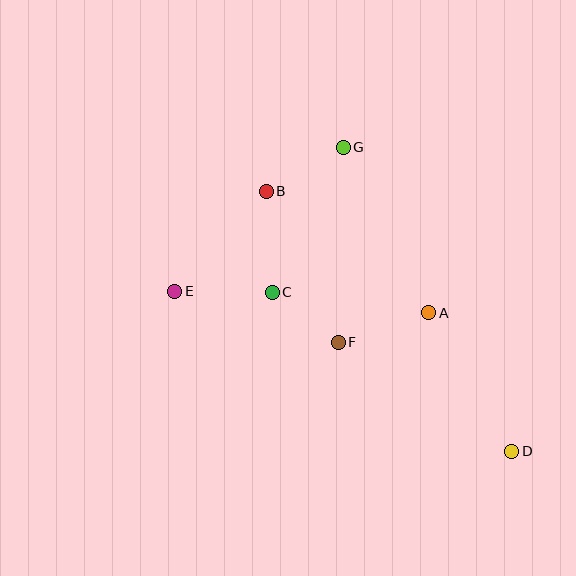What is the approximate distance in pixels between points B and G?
The distance between B and G is approximately 89 pixels.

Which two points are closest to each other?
Points C and F are closest to each other.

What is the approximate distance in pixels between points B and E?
The distance between B and E is approximately 135 pixels.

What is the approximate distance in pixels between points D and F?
The distance between D and F is approximately 205 pixels.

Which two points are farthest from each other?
Points D and E are farthest from each other.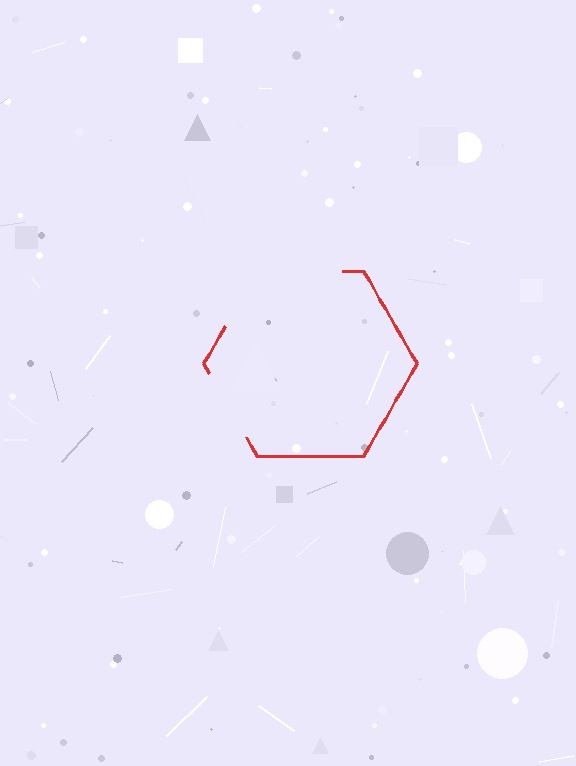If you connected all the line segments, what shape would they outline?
They would outline a hexagon.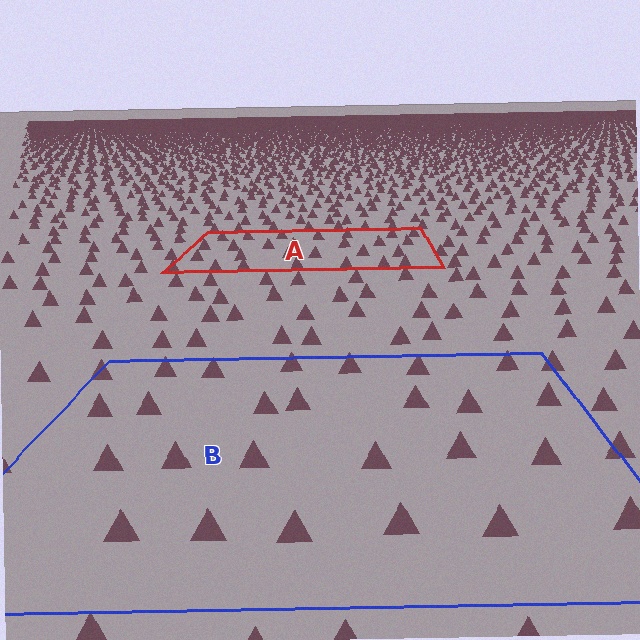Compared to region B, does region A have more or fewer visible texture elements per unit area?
Region A has more texture elements per unit area — they are packed more densely because it is farther away.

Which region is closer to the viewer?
Region B is closer. The texture elements there are larger and more spread out.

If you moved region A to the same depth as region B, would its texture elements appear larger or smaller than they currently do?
They would appear larger. At a closer depth, the same texture elements are projected at a bigger on-screen size.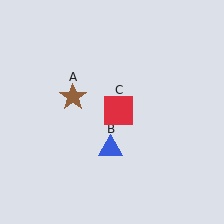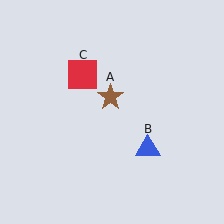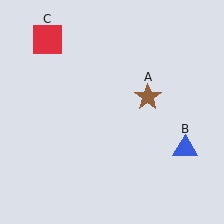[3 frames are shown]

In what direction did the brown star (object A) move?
The brown star (object A) moved right.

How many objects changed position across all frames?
3 objects changed position: brown star (object A), blue triangle (object B), red square (object C).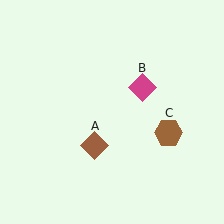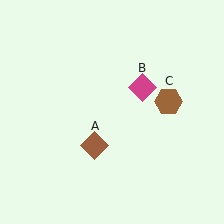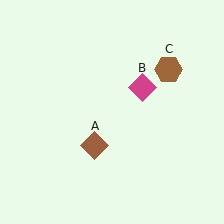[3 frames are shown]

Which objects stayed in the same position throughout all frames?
Brown diamond (object A) and magenta diamond (object B) remained stationary.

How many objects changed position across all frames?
1 object changed position: brown hexagon (object C).